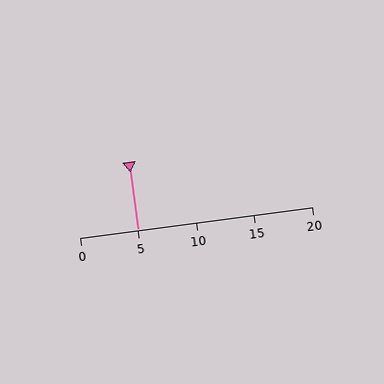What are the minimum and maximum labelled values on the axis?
The axis runs from 0 to 20.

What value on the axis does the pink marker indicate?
The marker indicates approximately 5.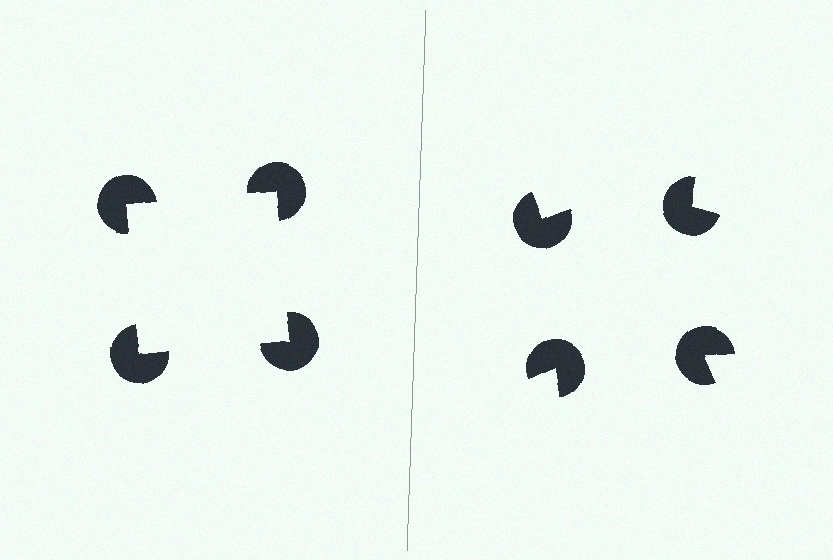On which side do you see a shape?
An illusory square appears on the left side. On the right side the wedge cuts are rotated, so no coherent shape forms.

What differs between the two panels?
The pac-man discs are positioned identically on both sides; only the wedge orientations differ. On the left they align to a square; on the right they are misaligned.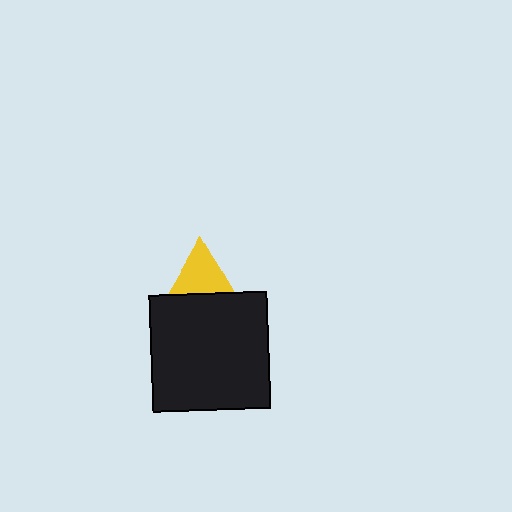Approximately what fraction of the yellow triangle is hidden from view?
Roughly 45% of the yellow triangle is hidden behind the black rectangle.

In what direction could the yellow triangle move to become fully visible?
The yellow triangle could move up. That would shift it out from behind the black rectangle entirely.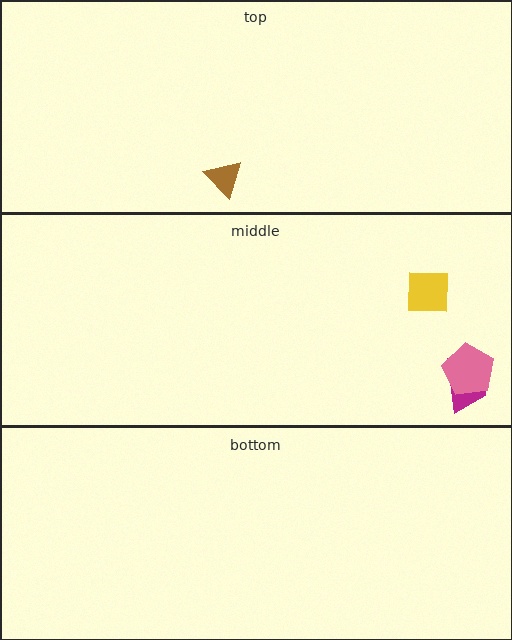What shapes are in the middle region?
The magenta trapezoid, the yellow square, the pink pentagon.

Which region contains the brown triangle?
The top region.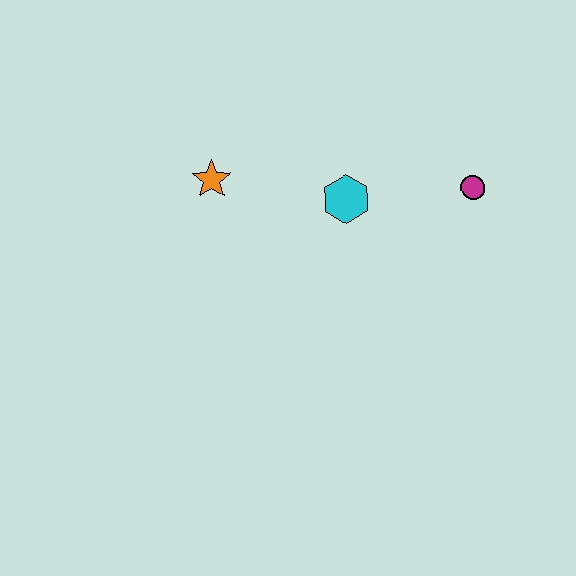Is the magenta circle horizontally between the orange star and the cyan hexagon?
No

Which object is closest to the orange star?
The cyan hexagon is closest to the orange star.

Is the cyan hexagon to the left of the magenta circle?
Yes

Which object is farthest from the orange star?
The magenta circle is farthest from the orange star.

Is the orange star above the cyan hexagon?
Yes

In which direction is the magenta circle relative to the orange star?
The magenta circle is to the right of the orange star.